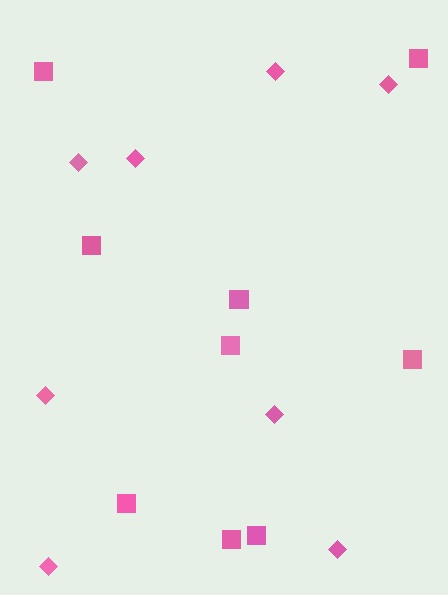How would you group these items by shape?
There are 2 groups: one group of squares (9) and one group of diamonds (8).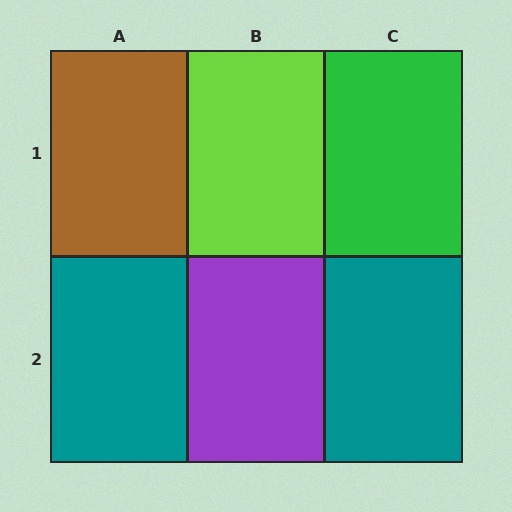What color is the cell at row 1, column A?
Brown.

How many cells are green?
1 cell is green.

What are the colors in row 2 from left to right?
Teal, purple, teal.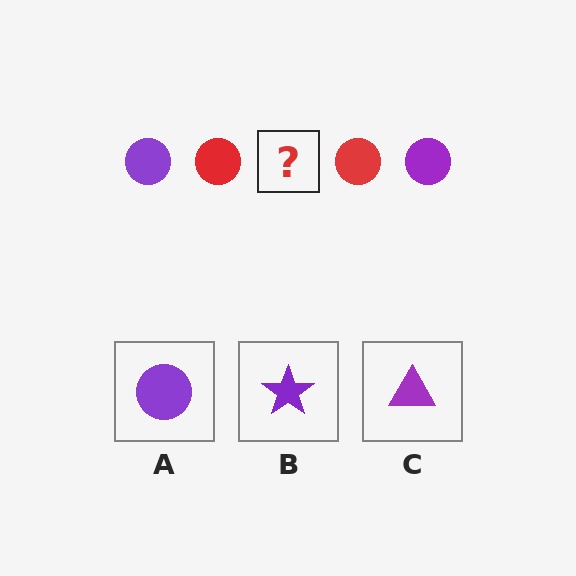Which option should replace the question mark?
Option A.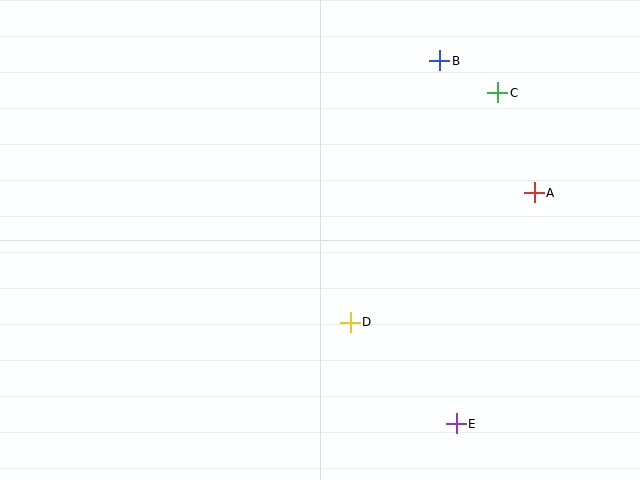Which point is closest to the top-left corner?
Point B is closest to the top-left corner.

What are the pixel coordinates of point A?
Point A is at (534, 193).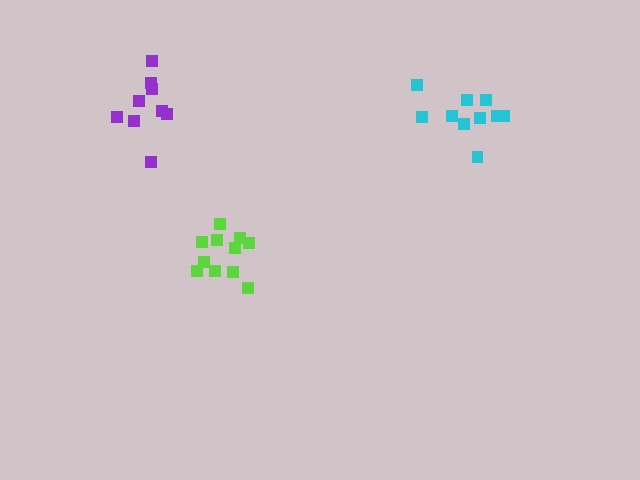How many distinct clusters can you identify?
There are 3 distinct clusters.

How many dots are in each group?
Group 1: 11 dots, Group 2: 9 dots, Group 3: 10 dots (30 total).